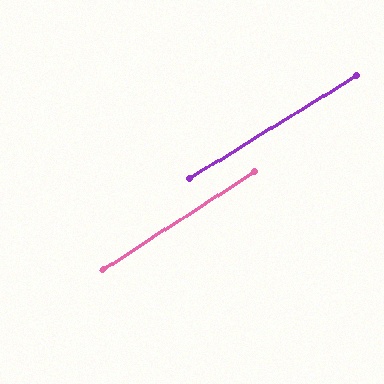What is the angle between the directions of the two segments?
Approximately 1 degree.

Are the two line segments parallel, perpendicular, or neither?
Parallel — their directions differ by only 1.5°.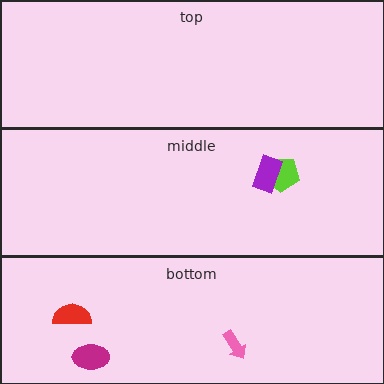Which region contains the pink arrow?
The bottom region.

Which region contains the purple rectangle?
The middle region.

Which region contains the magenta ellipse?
The bottom region.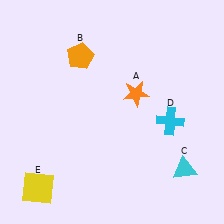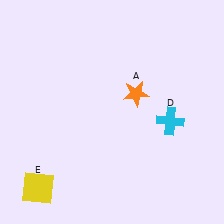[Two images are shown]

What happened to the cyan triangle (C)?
The cyan triangle (C) was removed in Image 2. It was in the bottom-right area of Image 1.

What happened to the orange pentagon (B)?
The orange pentagon (B) was removed in Image 2. It was in the top-left area of Image 1.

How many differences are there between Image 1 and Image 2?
There are 2 differences between the two images.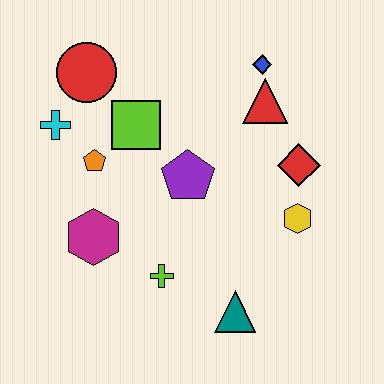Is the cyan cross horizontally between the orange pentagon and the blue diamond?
No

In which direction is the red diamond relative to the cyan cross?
The red diamond is to the right of the cyan cross.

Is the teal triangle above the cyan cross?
No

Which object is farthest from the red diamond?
The cyan cross is farthest from the red diamond.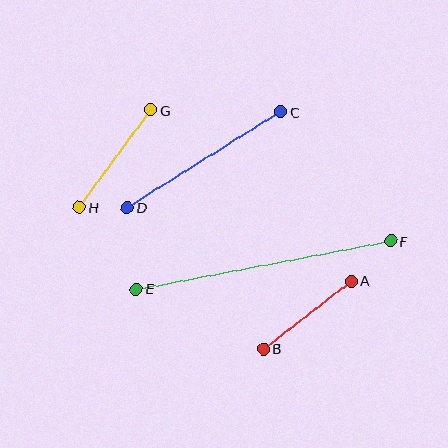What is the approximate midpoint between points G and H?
The midpoint is at approximately (115, 158) pixels.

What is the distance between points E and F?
The distance is approximately 259 pixels.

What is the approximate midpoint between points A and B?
The midpoint is at approximately (308, 315) pixels.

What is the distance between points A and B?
The distance is approximately 111 pixels.